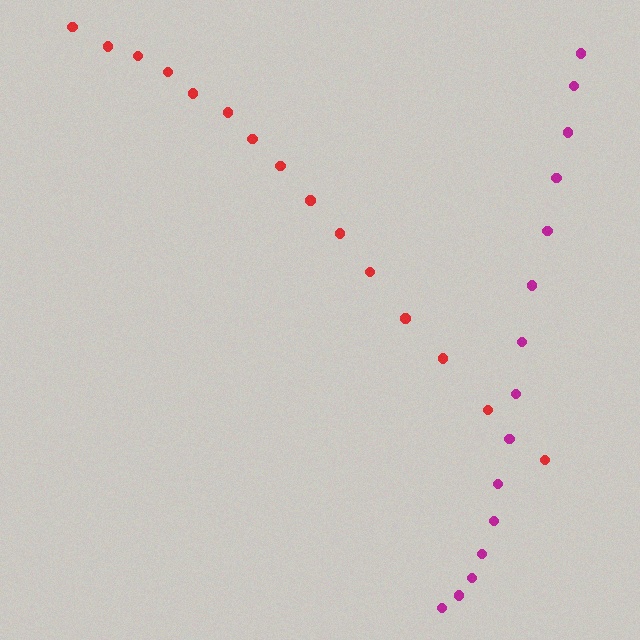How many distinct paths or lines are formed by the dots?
There are 2 distinct paths.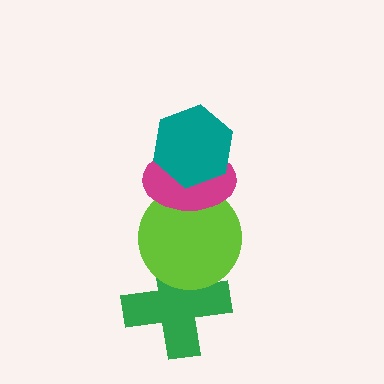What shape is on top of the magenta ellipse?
The teal hexagon is on top of the magenta ellipse.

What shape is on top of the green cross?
The lime circle is on top of the green cross.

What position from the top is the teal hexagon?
The teal hexagon is 1st from the top.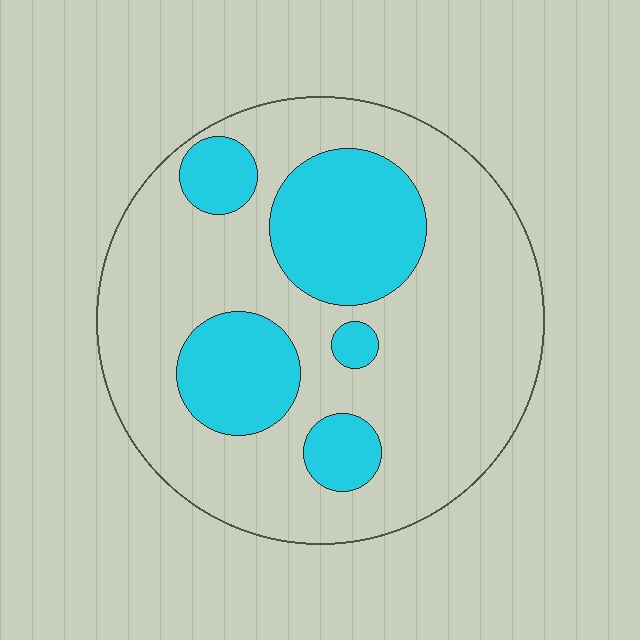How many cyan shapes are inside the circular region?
5.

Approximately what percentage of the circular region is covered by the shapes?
Approximately 25%.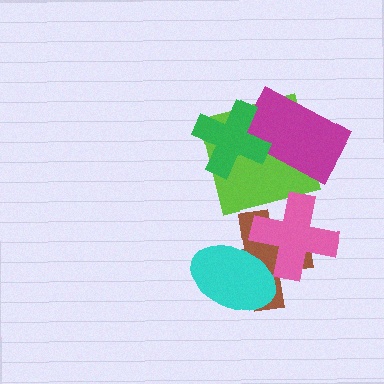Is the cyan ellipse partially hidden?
Yes, it is partially covered by another shape.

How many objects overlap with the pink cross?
2 objects overlap with the pink cross.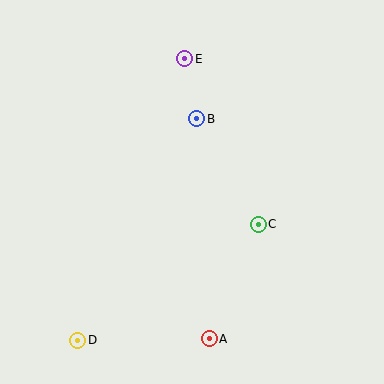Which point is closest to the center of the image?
Point B at (197, 119) is closest to the center.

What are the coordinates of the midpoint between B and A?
The midpoint between B and A is at (203, 229).